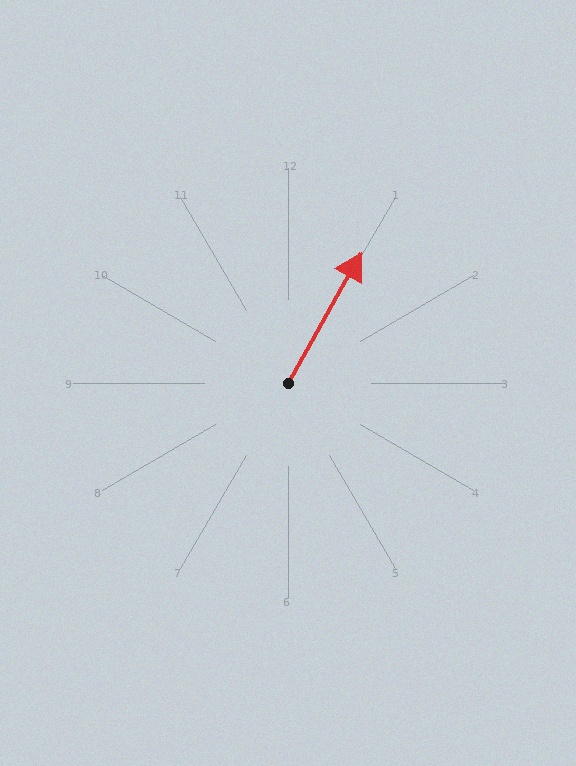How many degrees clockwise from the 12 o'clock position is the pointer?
Approximately 29 degrees.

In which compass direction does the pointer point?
Northeast.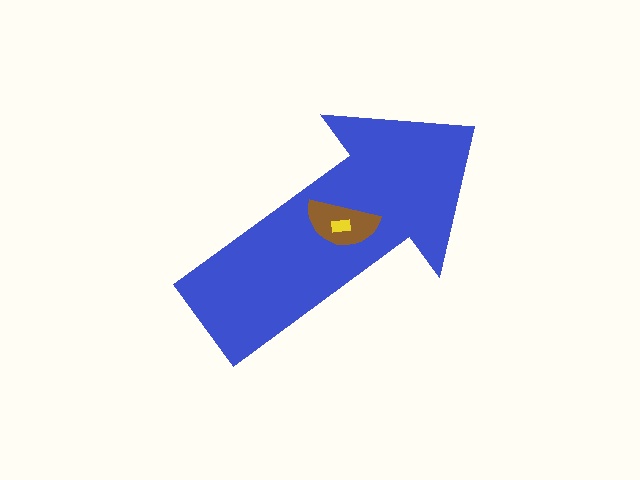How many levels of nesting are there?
3.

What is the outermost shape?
The blue arrow.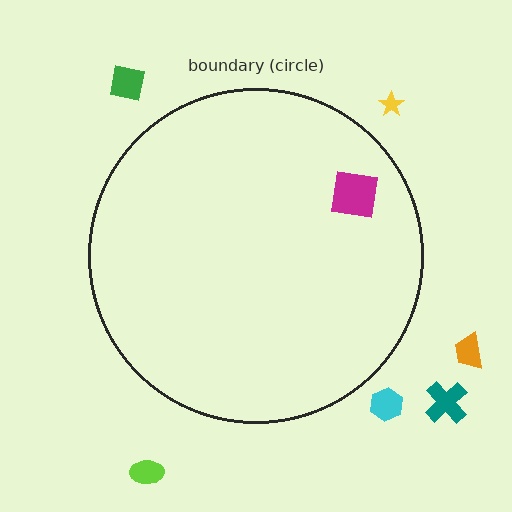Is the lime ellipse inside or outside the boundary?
Outside.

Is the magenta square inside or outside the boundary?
Inside.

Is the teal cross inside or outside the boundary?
Outside.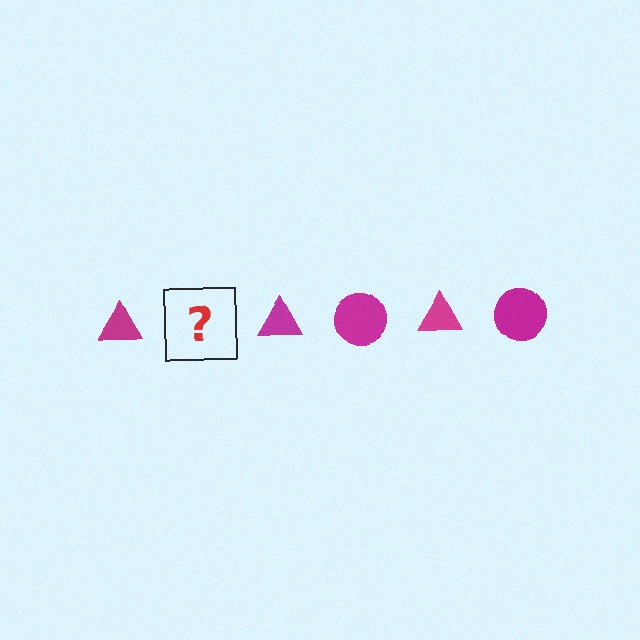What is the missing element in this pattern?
The missing element is a magenta circle.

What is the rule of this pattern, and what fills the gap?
The rule is that the pattern cycles through triangle, circle shapes in magenta. The gap should be filled with a magenta circle.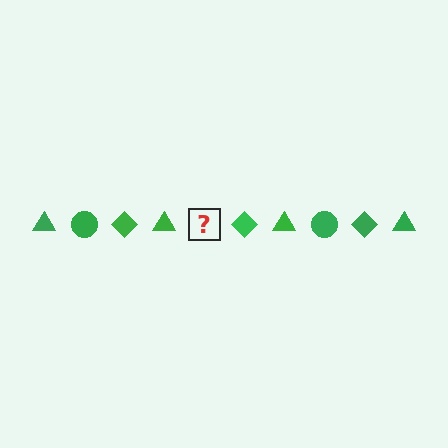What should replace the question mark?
The question mark should be replaced with a green circle.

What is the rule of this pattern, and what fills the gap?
The rule is that the pattern cycles through triangle, circle, diamond shapes in green. The gap should be filled with a green circle.